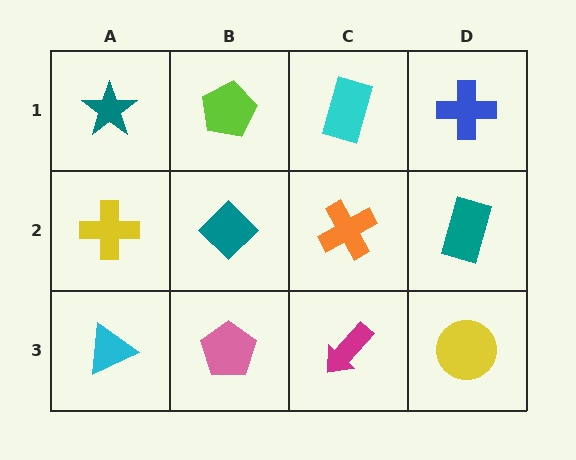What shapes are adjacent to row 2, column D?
A blue cross (row 1, column D), a yellow circle (row 3, column D), an orange cross (row 2, column C).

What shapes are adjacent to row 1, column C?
An orange cross (row 2, column C), a lime pentagon (row 1, column B), a blue cross (row 1, column D).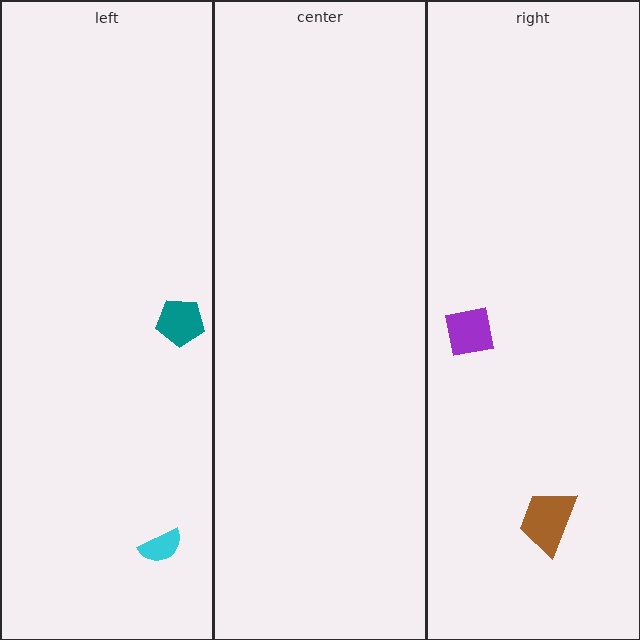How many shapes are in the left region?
2.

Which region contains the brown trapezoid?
The right region.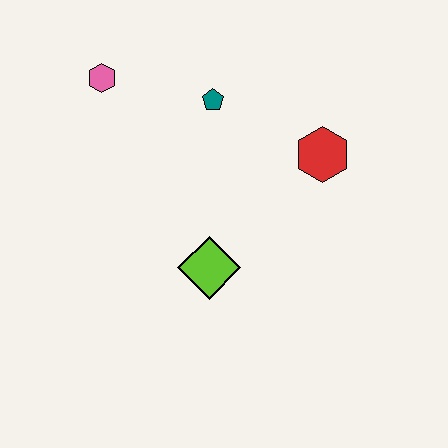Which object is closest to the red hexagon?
The teal pentagon is closest to the red hexagon.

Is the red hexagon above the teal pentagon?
No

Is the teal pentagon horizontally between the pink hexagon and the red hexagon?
Yes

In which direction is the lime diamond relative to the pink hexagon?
The lime diamond is below the pink hexagon.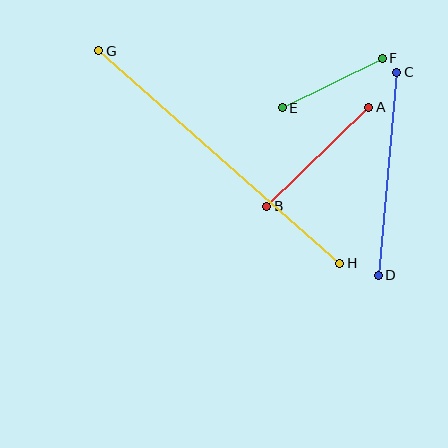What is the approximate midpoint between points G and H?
The midpoint is at approximately (219, 157) pixels.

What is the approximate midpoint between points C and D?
The midpoint is at approximately (387, 174) pixels.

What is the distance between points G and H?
The distance is approximately 321 pixels.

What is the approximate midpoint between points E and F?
The midpoint is at approximately (332, 83) pixels.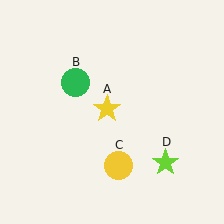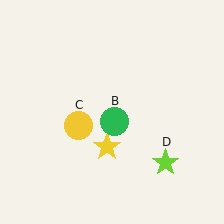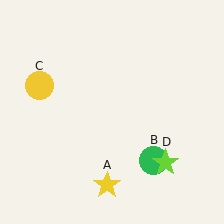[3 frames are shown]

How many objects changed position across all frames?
3 objects changed position: yellow star (object A), green circle (object B), yellow circle (object C).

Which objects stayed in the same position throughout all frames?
Lime star (object D) remained stationary.